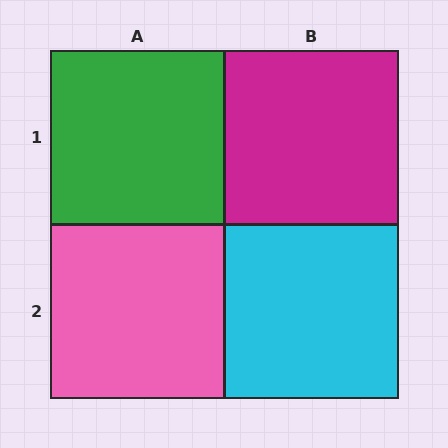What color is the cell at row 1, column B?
Magenta.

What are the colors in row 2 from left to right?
Pink, cyan.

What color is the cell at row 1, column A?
Green.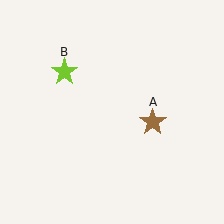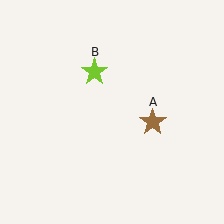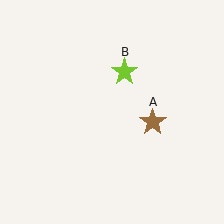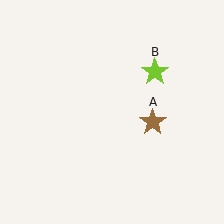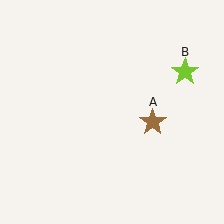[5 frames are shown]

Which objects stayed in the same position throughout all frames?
Brown star (object A) remained stationary.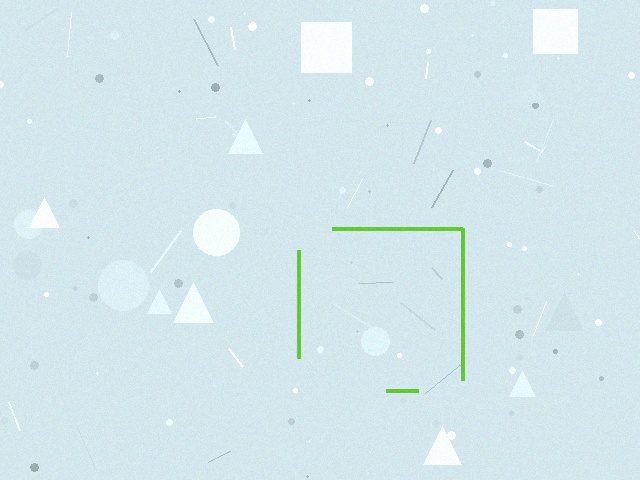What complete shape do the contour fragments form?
The contour fragments form a square.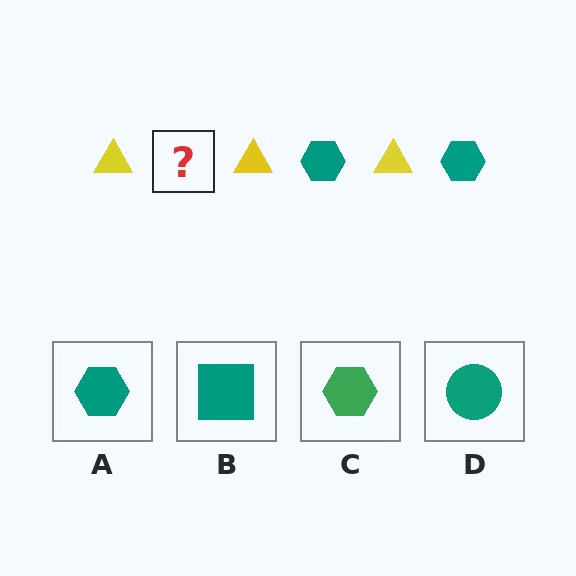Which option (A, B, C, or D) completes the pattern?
A.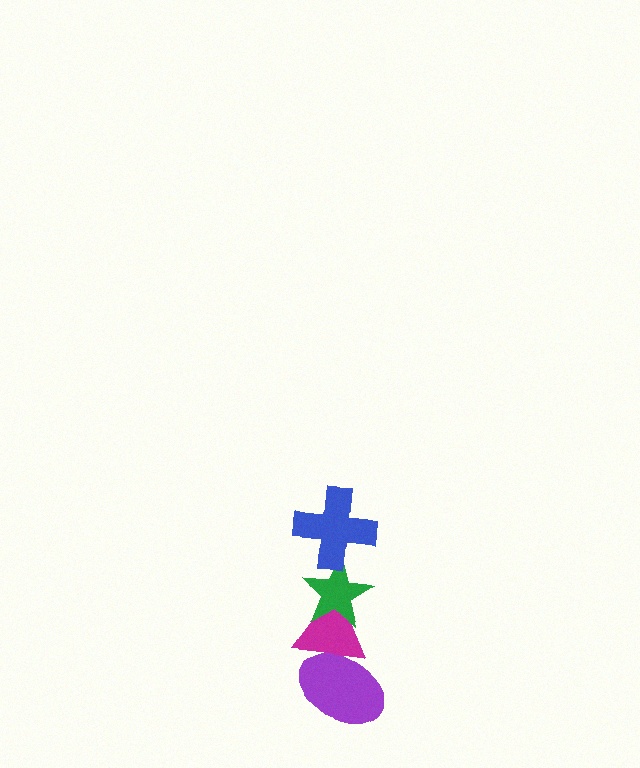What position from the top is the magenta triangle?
The magenta triangle is 3rd from the top.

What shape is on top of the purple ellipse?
The magenta triangle is on top of the purple ellipse.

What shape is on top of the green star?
The blue cross is on top of the green star.